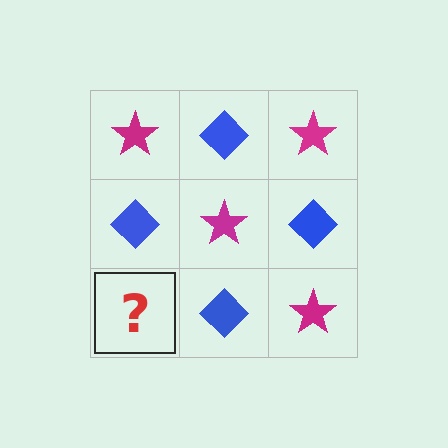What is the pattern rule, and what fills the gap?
The rule is that it alternates magenta star and blue diamond in a checkerboard pattern. The gap should be filled with a magenta star.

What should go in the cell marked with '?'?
The missing cell should contain a magenta star.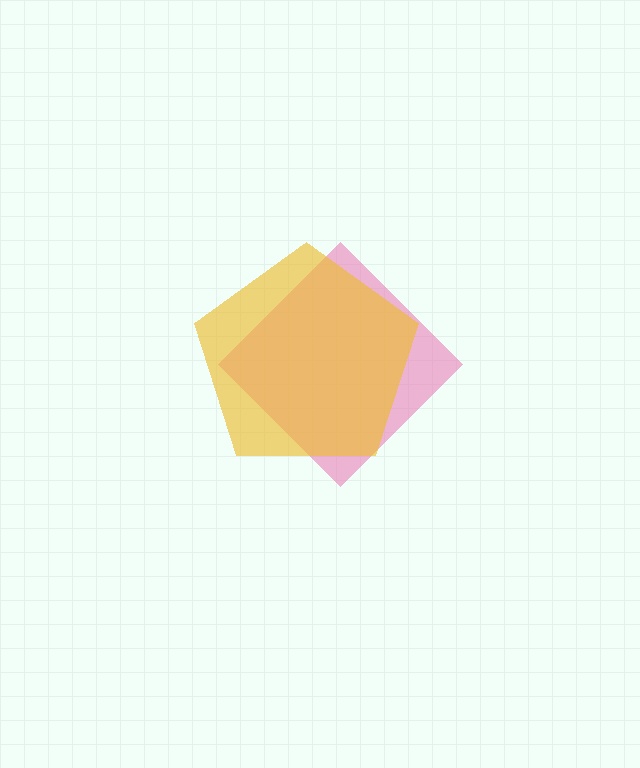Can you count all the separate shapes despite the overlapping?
Yes, there are 2 separate shapes.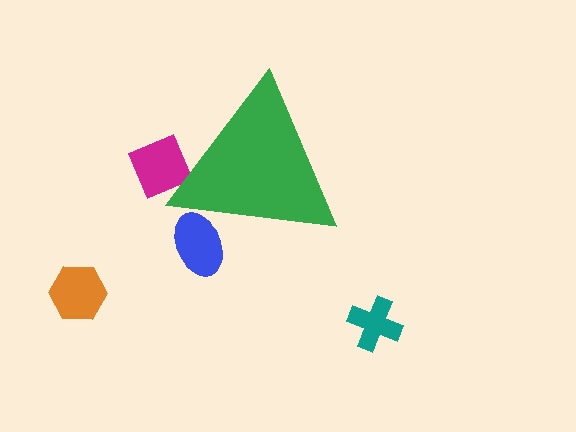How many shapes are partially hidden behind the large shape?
2 shapes are partially hidden.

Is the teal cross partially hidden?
No, the teal cross is fully visible.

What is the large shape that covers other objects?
A green triangle.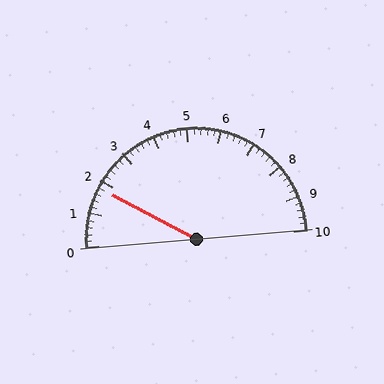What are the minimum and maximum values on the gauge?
The gauge ranges from 0 to 10.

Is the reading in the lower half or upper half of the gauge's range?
The reading is in the lower half of the range (0 to 10).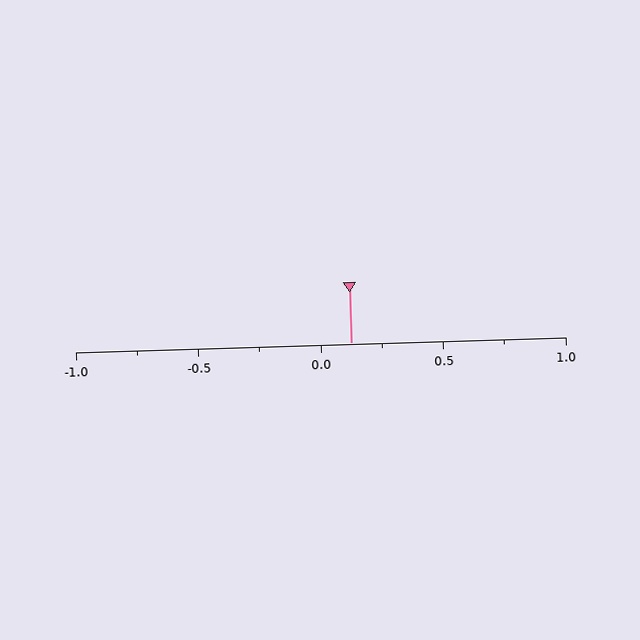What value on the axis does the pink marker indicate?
The marker indicates approximately 0.12.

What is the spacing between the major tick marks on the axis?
The major ticks are spaced 0.5 apart.